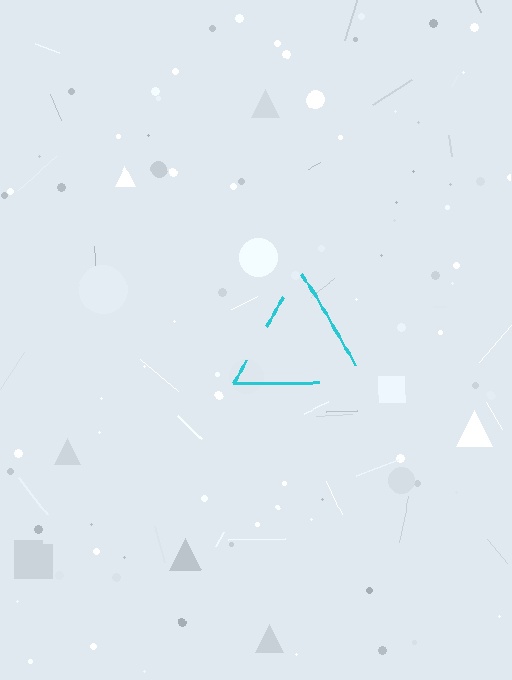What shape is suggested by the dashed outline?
The dashed outline suggests a triangle.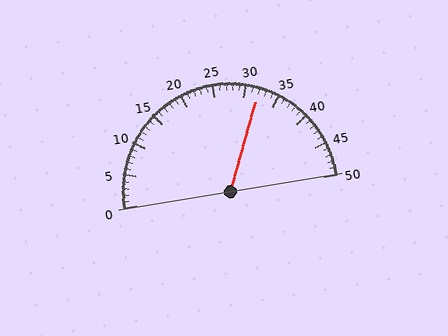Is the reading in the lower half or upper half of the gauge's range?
The reading is in the upper half of the range (0 to 50).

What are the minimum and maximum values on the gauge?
The gauge ranges from 0 to 50.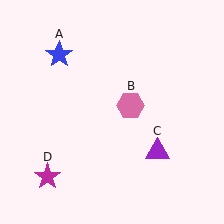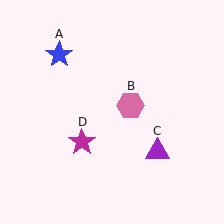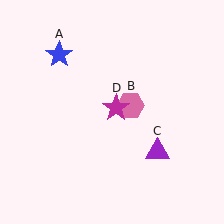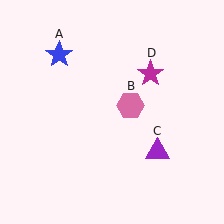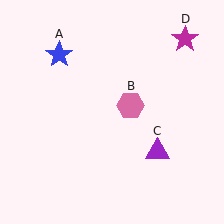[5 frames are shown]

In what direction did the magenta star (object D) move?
The magenta star (object D) moved up and to the right.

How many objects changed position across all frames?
1 object changed position: magenta star (object D).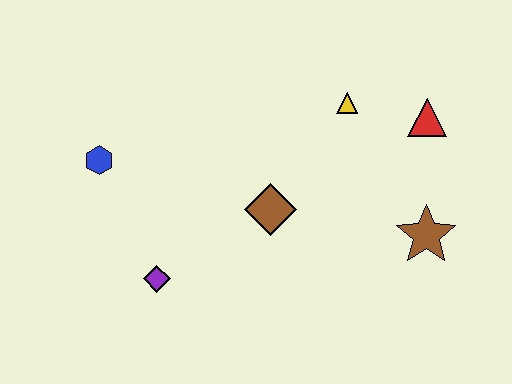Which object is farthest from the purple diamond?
The red triangle is farthest from the purple diamond.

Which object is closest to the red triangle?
The yellow triangle is closest to the red triangle.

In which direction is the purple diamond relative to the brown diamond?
The purple diamond is to the left of the brown diamond.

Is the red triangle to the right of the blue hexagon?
Yes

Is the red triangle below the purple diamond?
No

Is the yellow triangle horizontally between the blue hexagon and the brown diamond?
No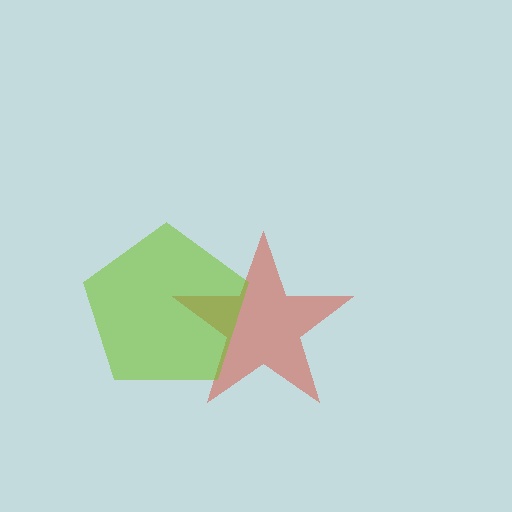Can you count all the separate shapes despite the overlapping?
Yes, there are 2 separate shapes.